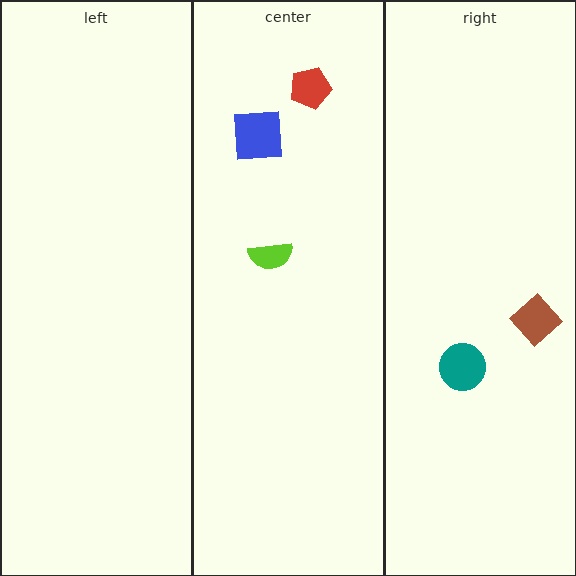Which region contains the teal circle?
The right region.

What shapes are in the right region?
The brown diamond, the teal circle.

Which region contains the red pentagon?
The center region.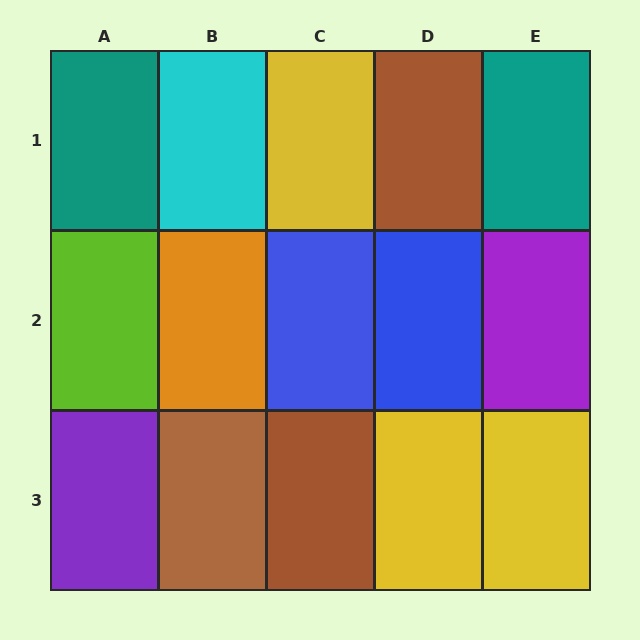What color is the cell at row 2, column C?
Blue.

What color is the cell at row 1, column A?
Teal.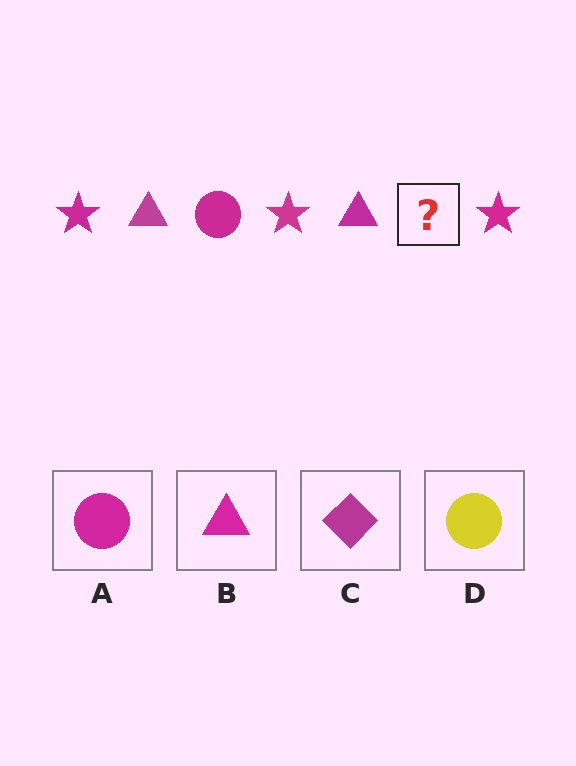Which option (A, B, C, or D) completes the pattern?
A.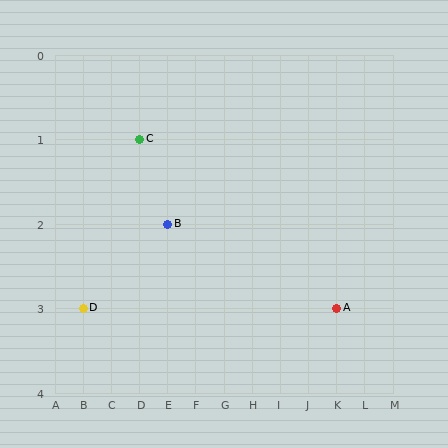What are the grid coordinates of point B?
Point B is at grid coordinates (E, 2).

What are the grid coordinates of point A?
Point A is at grid coordinates (K, 3).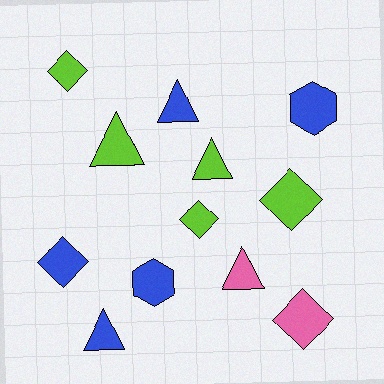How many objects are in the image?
There are 12 objects.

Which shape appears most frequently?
Diamond, with 5 objects.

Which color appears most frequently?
Blue, with 5 objects.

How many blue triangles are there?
There are 2 blue triangles.